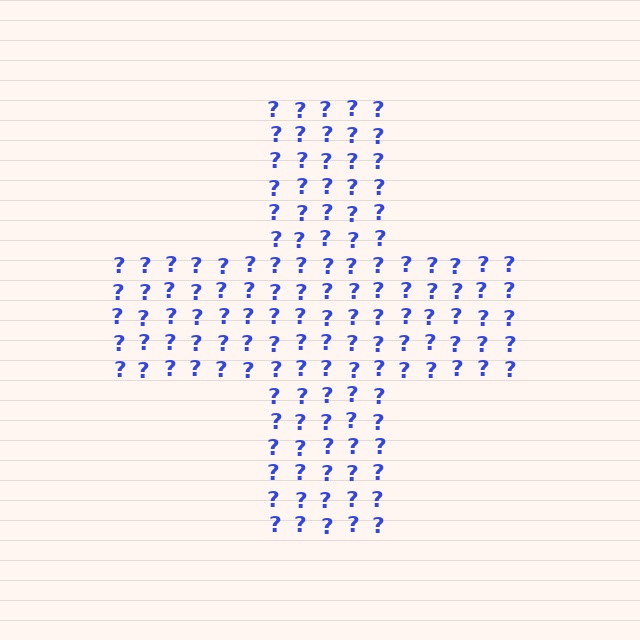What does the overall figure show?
The overall figure shows a cross.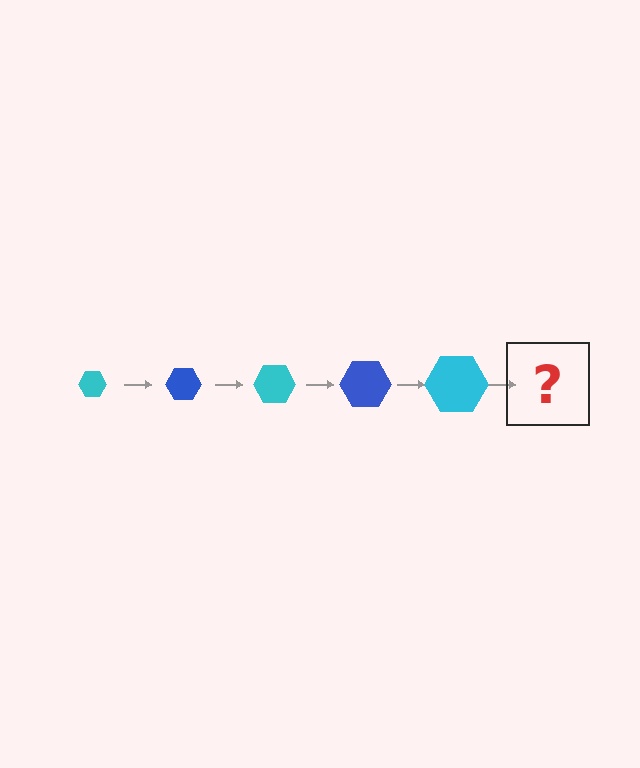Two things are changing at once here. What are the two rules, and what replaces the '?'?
The two rules are that the hexagon grows larger each step and the color cycles through cyan and blue. The '?' should be a blue hexagon, larger than the previous one.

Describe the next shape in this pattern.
It should be a blue hexagon, larger than the previous one.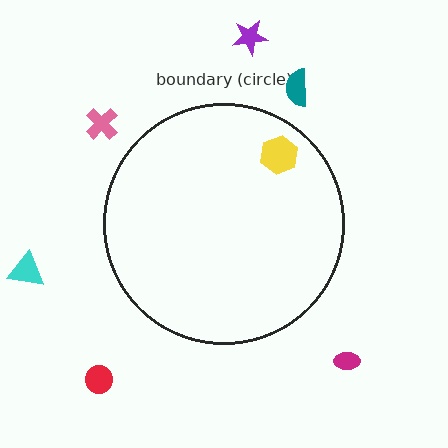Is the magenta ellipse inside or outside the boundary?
Outside.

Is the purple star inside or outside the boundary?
Outside.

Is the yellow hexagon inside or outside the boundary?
Inside.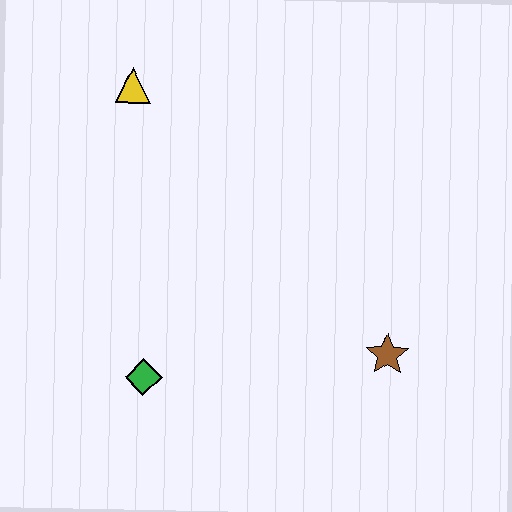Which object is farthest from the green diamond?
The yellow triangle is farthest from the green diamond.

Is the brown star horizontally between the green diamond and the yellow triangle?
No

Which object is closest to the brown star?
The green diamond is closest to the brown star.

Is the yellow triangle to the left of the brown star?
Yes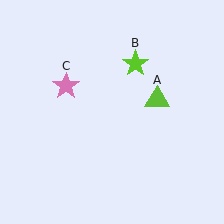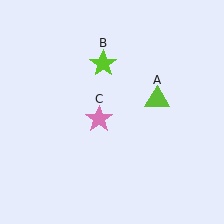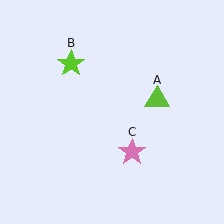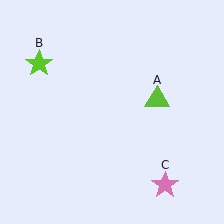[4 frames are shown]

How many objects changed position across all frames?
2 objects changed position: lime star (object B), pink star (object C).